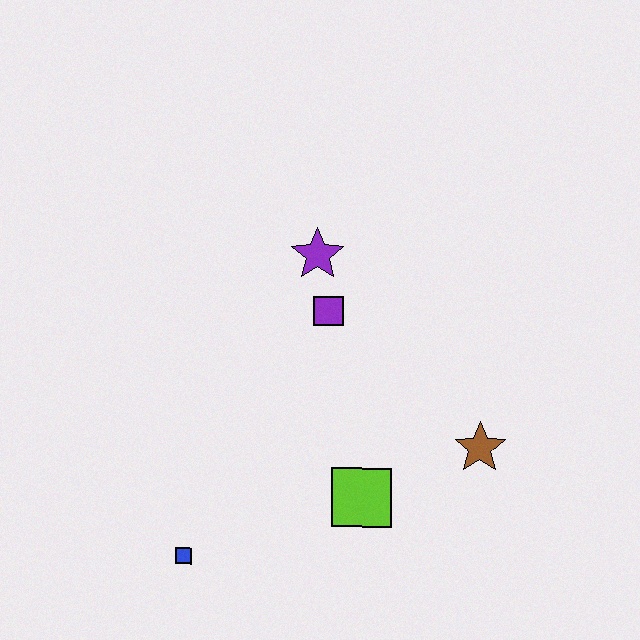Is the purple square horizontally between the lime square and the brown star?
No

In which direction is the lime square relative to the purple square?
The lime square is below the purple square.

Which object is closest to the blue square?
The lime square is closest to the blue square.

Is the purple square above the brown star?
Yes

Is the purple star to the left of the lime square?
Yes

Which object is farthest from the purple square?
The blue square is farthest from the purple square.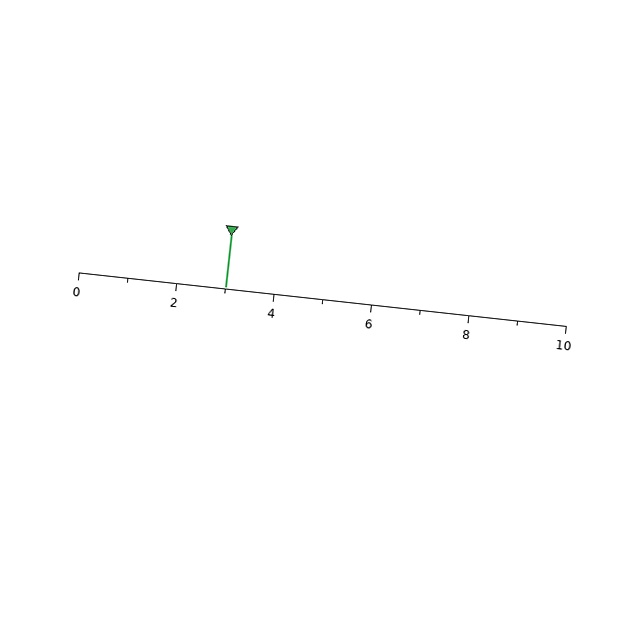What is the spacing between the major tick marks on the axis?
The major ticks are spaced 2 apart.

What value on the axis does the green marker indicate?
The marker indicates approximately 3.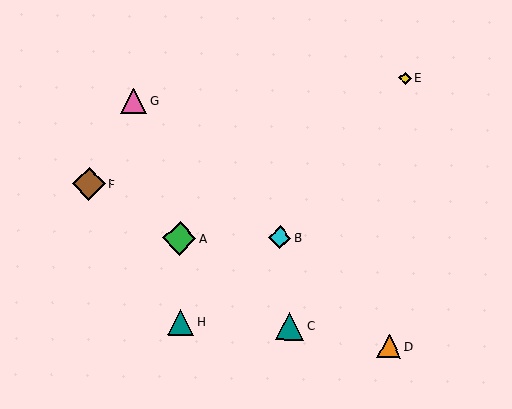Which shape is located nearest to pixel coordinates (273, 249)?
The cyan diamond (labeled B) at (280, 238) is nearest to that location.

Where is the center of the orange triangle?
The center of the orange triangle is at (389, 346).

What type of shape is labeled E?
Shape E is a yellow diamond.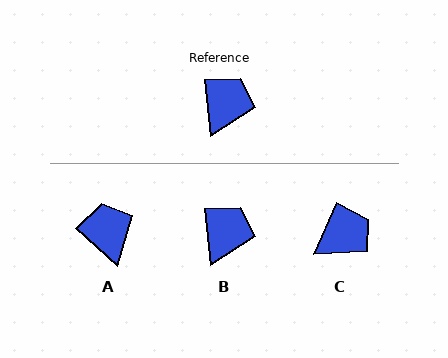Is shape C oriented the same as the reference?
No, it is off by about 29 degrees.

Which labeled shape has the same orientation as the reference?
B.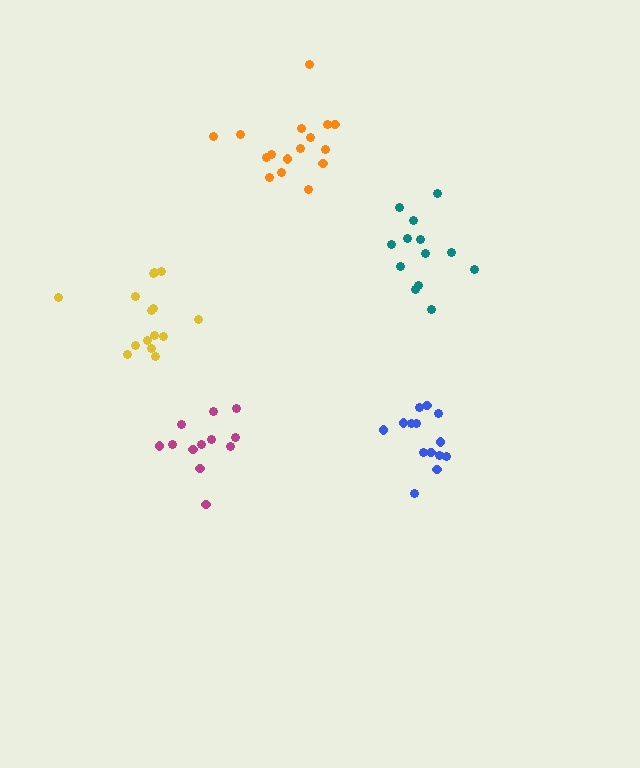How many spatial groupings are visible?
There are 5 spatial groupings.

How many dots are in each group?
Group 1: 16 dots, Group 2: 12 dots, Group 3: 15 dots, Group 4: 14 dots, Group 5: 13 dots (70 total).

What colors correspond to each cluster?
The clusters are colored: orange, magenta, yellow, blue, teal.